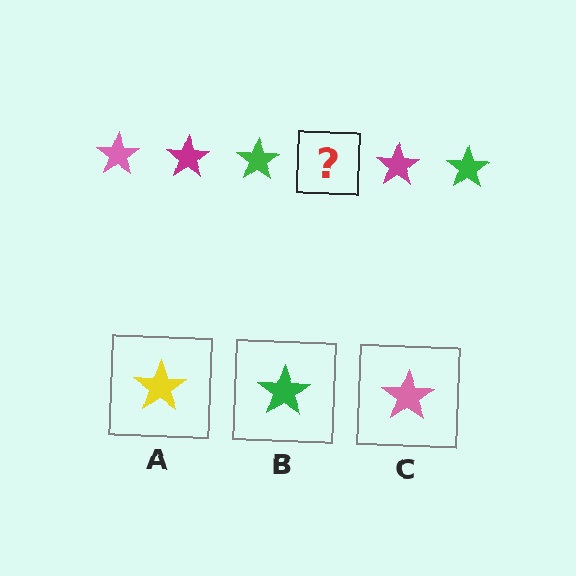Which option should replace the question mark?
Option C.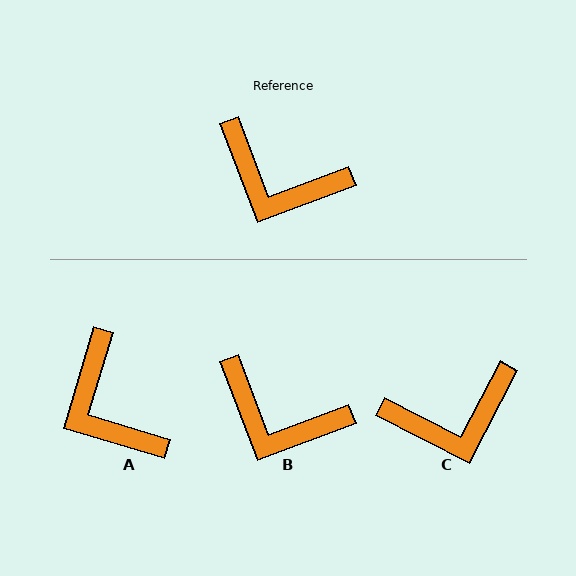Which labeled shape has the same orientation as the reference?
B.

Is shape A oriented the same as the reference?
No, it is off by about 37 degrees.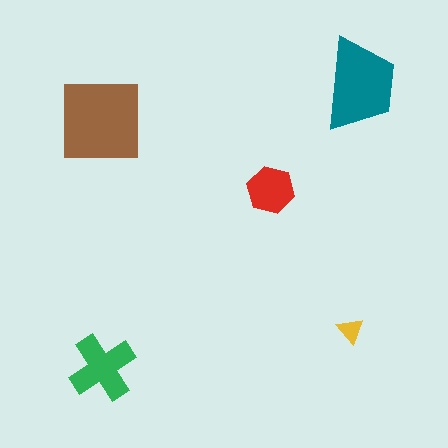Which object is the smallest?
The yellow triangle.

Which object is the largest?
The brown square.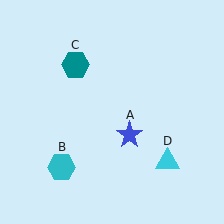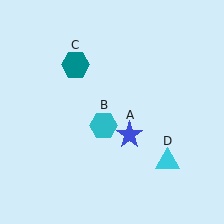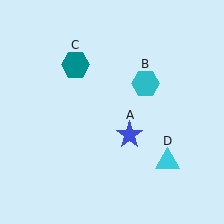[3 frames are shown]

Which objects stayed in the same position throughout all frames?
Blue star (object A) and teal hexagon (object C) and cyan triangle (object D) remained stationary.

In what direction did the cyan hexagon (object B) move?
The cyan hexagon (object B) moved up and to the right.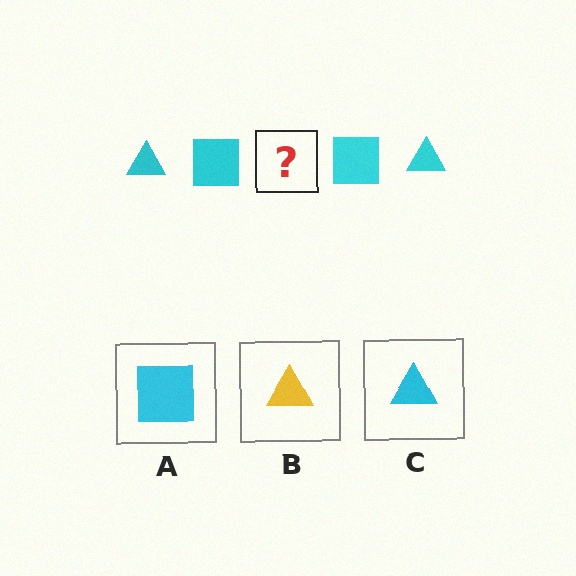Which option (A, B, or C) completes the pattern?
C.